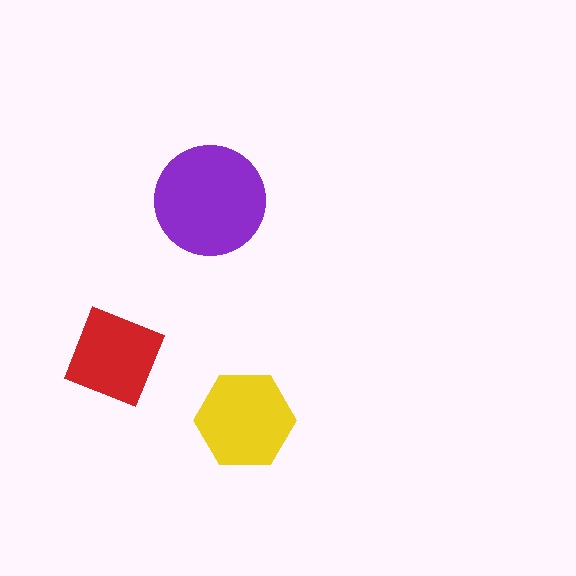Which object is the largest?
The purple circle.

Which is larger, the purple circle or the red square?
The purple circle.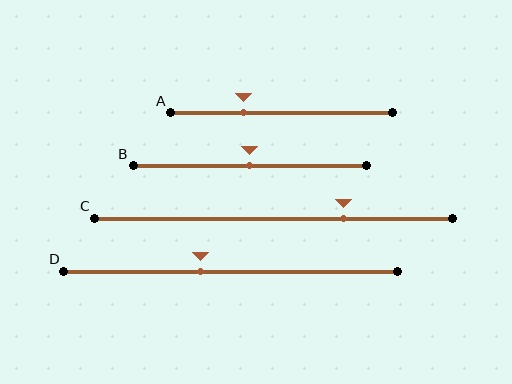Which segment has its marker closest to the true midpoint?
Segment B has its marker closest to the true midpoint.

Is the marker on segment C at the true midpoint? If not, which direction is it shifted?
No, the marker on segment C is shifted to the right by about 19% of the segment length.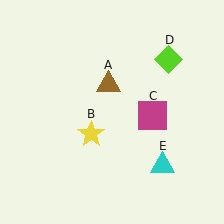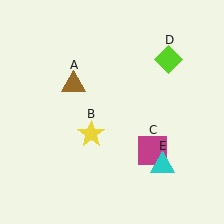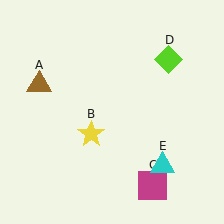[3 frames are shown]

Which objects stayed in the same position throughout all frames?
Yellow star (object B) and lime diamond (object D) and cyan triangle (object E) remained stationary.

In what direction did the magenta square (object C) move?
The magenta square (object C) moved down.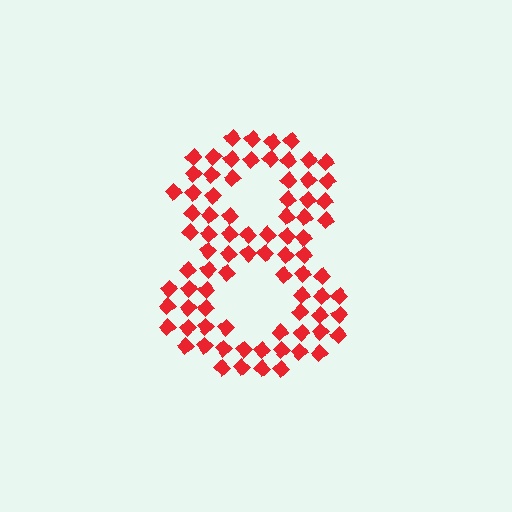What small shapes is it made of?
It is made of small diamonds.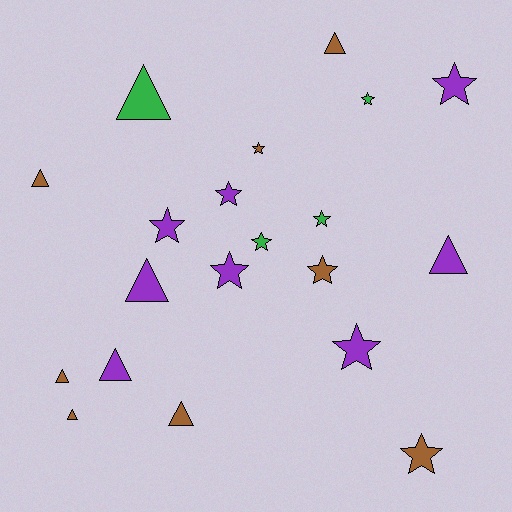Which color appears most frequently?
Purple, with 8 objects.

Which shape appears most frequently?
Star, with 11 objects.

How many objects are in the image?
There are 20 objects.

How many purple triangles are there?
There are 3 purple triangles.